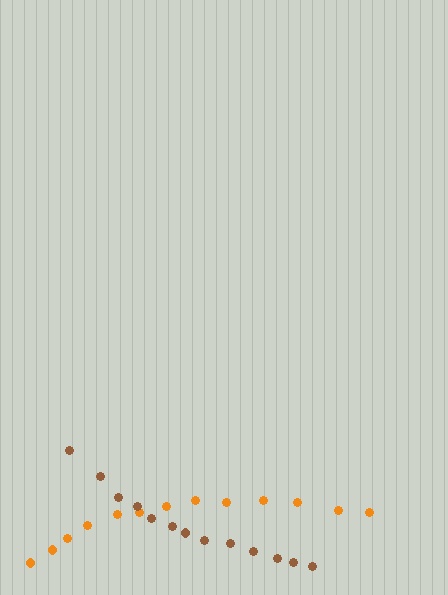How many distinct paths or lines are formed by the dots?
There are 2 distinct paths.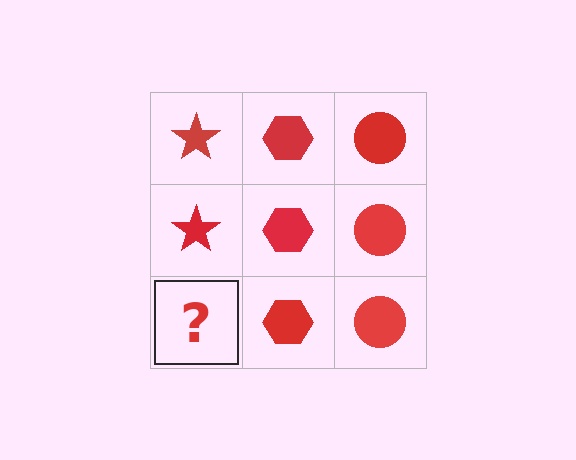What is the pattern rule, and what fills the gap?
The rule is that each column has a consistent shape. The gap should be filled with a red star.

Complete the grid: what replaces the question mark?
The question mark should be replaced with a red star.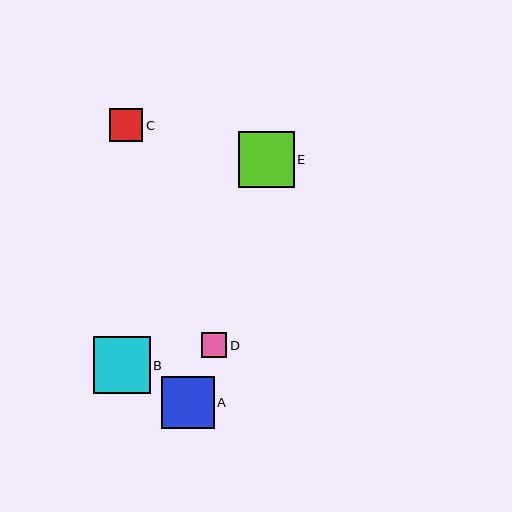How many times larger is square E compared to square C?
Square E is approximately 1.7 times the size of square C.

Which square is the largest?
Square B is the largest with a size of approximately 56 pixels.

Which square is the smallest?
Square D is the smallest with a size of approximately 25 pixels.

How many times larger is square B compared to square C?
Square B is approximately 1.7 times the size of square C.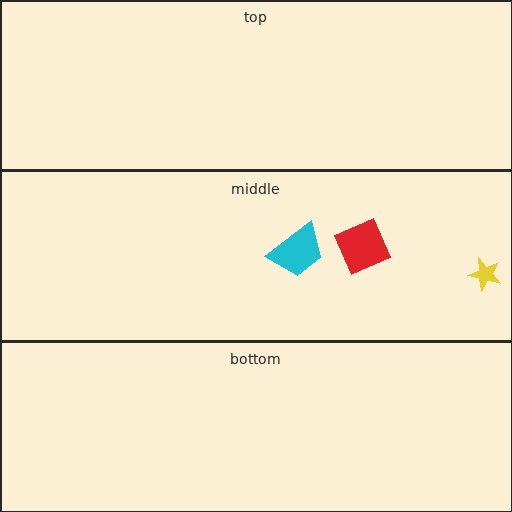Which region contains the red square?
The middle region.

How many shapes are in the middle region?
3.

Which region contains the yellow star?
The middle region.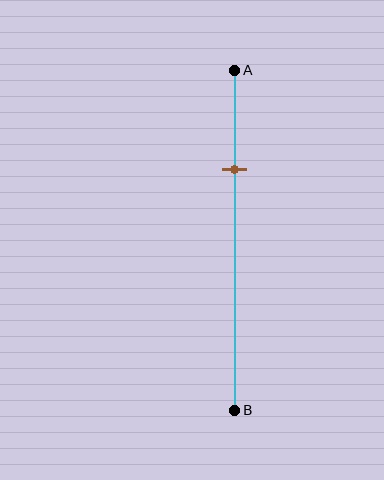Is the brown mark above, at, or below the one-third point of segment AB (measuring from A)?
The brown mark is above the one-third point of segment AB.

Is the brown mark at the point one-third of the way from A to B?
No, the mark is at about 30% from A, not at the 33% one-third point.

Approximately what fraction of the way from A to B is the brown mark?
The brown mark is approximately 30% of the way from A to B.